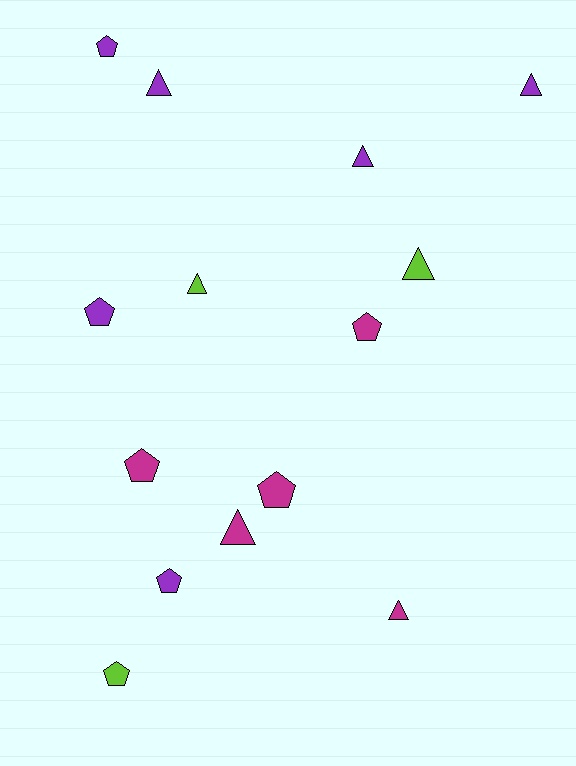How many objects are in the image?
There are 14 objects.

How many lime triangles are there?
There are 2 lime triangles.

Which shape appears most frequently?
Pentagon, with 7 objects.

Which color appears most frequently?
Purple, with 6 objects.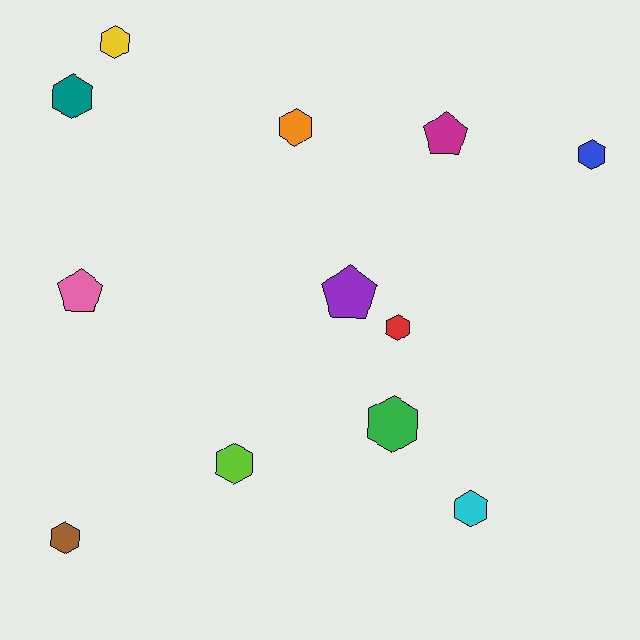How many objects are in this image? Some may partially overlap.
There are 12 objects.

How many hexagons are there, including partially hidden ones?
There are 9 hexagons.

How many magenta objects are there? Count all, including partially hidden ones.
There is 1 magenta object.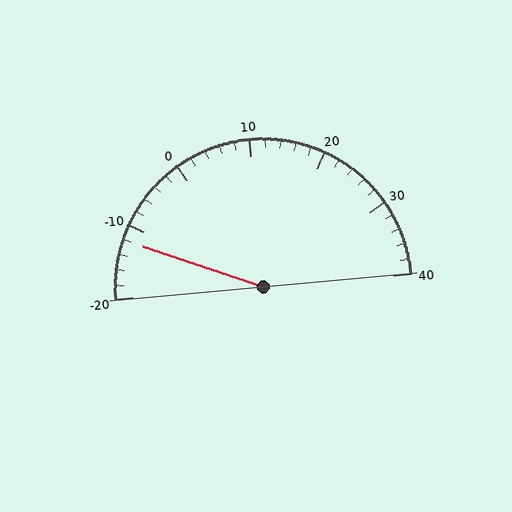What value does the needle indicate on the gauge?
The needle indicates approximately -12.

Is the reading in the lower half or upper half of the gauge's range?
The reading is in the lower half of the range (-20 to 40).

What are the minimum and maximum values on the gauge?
The gauge ranges from -20 to 40.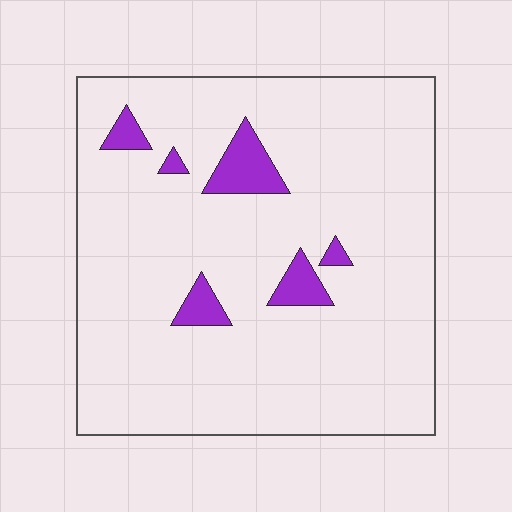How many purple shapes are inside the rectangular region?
6.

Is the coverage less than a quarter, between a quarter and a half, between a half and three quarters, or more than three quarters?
Less than a quarter.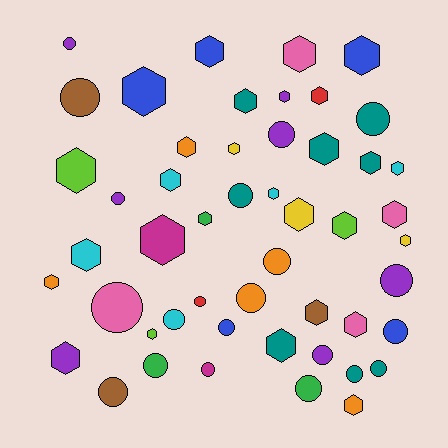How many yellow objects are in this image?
There are 3 yellow objects.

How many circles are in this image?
There are 21 circles.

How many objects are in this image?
There are 50 objects.